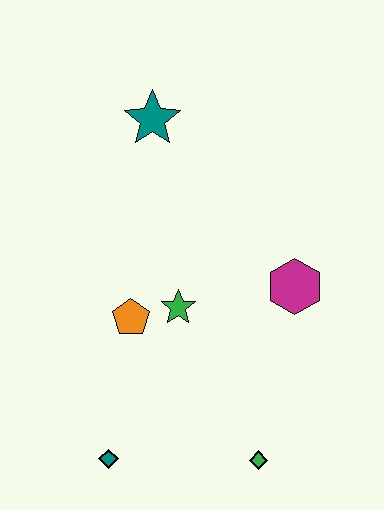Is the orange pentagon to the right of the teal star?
No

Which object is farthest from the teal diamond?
The teal star is farthest from the teal diamond.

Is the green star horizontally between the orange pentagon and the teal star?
No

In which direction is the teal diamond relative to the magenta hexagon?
The teal diamond is to the left of the magenta hexagon.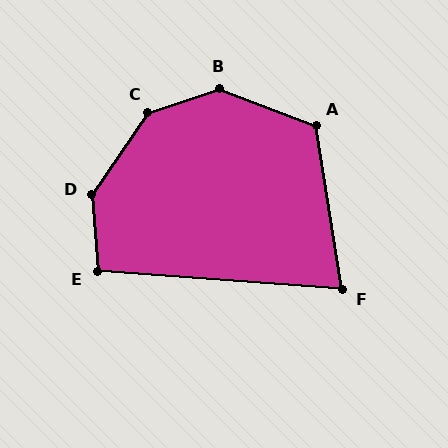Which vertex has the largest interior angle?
C, at approximately 142 degrees.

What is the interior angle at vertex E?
Approximately 98 degrees (obtuse).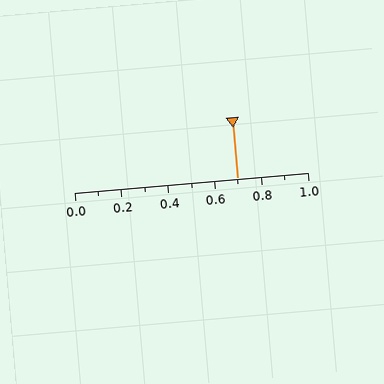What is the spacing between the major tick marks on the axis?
The major ticks are spaced 0.2 apart.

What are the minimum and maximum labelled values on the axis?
The axis runs from 0.0 to 1.0.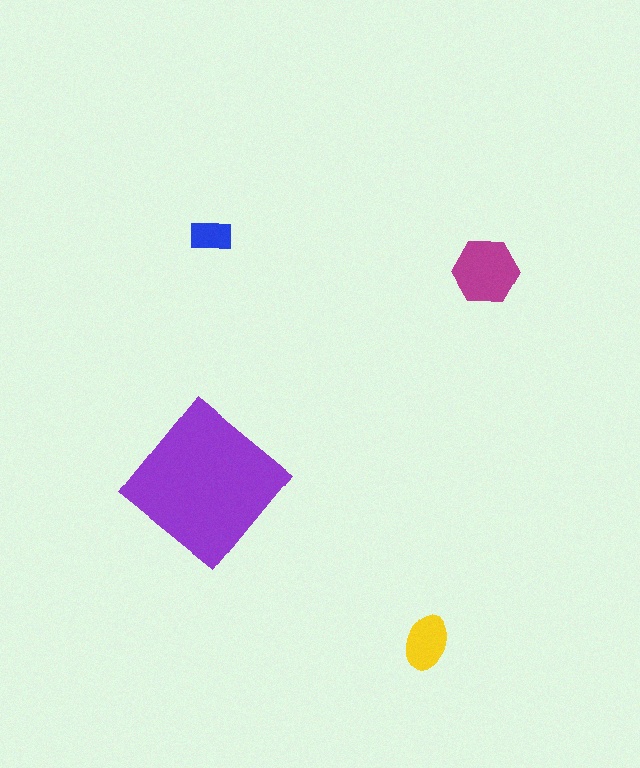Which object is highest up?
The blue rectangle is topmost.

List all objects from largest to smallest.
The purple diamond, the magenta hexagon, the yellow ellipse, the blue rectangle.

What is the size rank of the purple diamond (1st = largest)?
1st.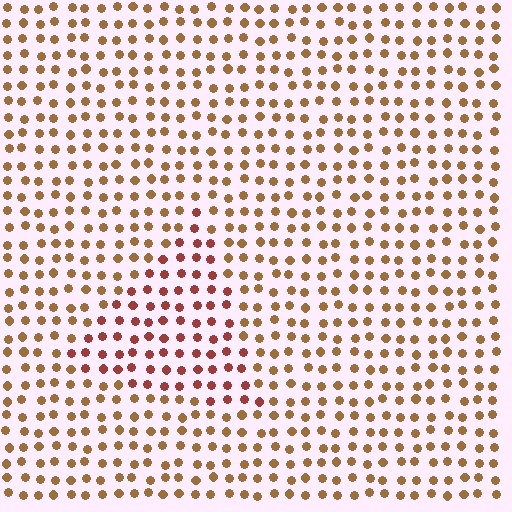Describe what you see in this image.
The image is filled with small brown elements in a uniform arrangement. A triangle-shaped region is visible where the elements are tinted to a slightly different hue, forming a subtle color boundary.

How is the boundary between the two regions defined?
The boundary is defined purely by a slight shift in hue (about 32 degrees). Spacing, size, and orientation are identical on both sides.